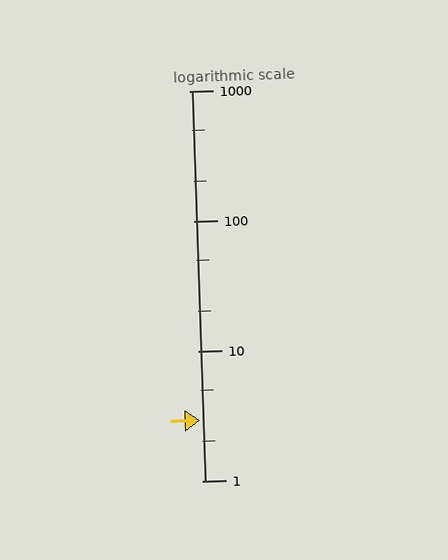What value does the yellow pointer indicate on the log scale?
The pointer indicates approximately 2.9.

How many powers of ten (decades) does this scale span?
The scale spans 3 decades, from 1 to 1000.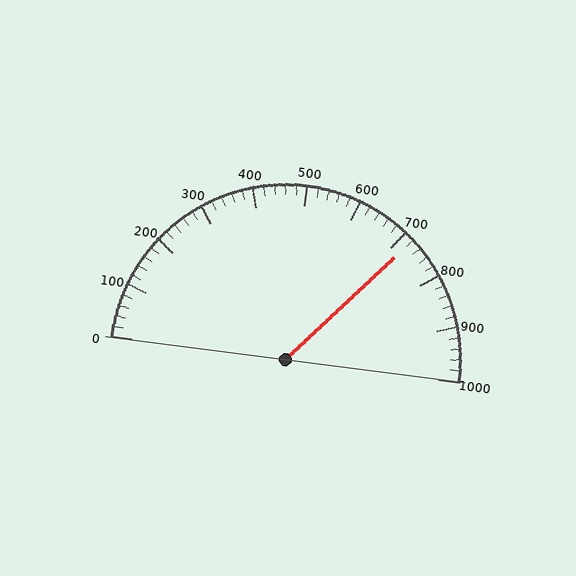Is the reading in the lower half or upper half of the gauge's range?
The reading is in the upper half of the range (0 to 1000).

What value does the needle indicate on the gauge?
The needle indicates approximately 720.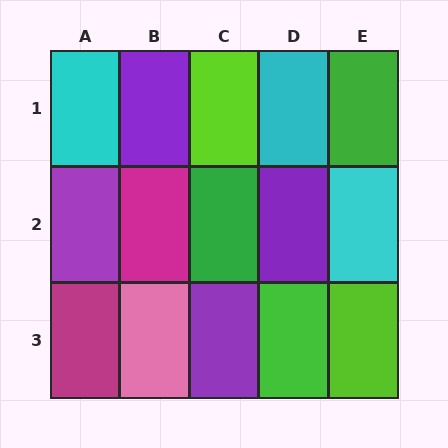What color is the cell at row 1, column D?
Cyan.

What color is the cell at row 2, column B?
Magenta.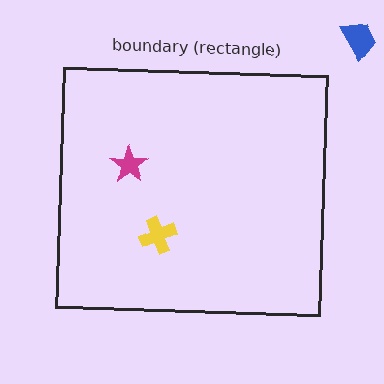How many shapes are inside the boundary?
2 inside, 1 outside.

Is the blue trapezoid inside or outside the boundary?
Outside.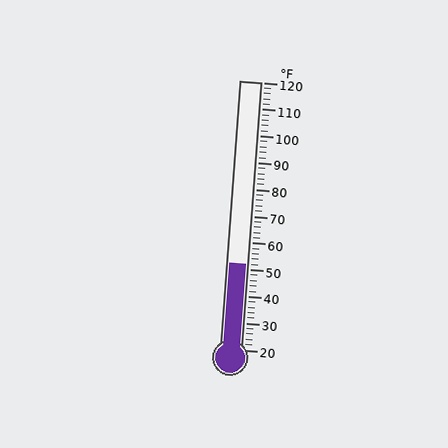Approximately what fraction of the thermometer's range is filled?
The thermometer is filled to approximately 30% of its range.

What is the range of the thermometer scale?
The thermometer scale ranges from 20°F to 120°F.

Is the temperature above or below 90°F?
The temperature is below 90°F.